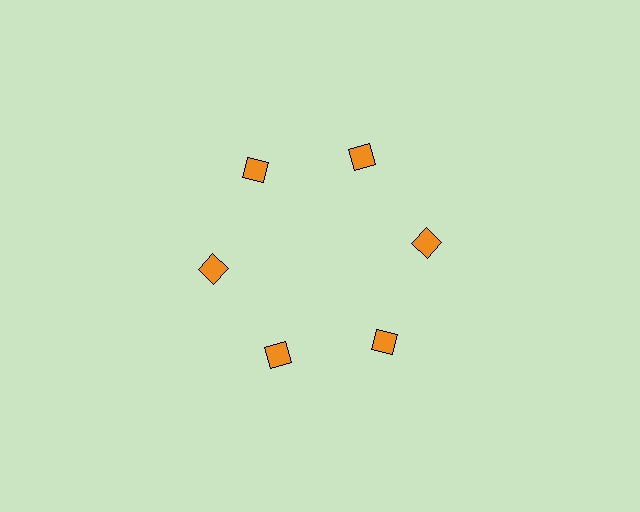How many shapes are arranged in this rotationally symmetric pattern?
There are 6 shapes, arranged in 6 groups of 1.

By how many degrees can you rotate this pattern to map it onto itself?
The pattern maps onto itself every 60 degrees of rotation.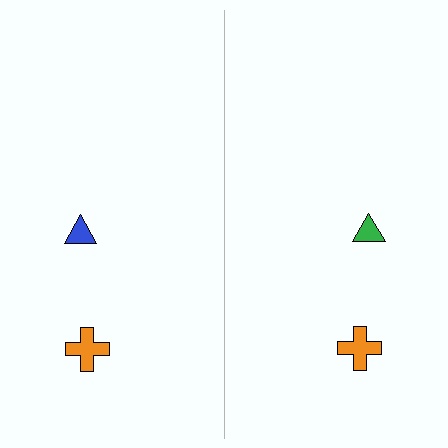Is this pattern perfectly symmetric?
No, the pattern is not perfectly symmetric. The green triangle on the right side breaks the symmetry — its mirror counterpart is blue.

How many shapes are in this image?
There are 4 shapes in this image.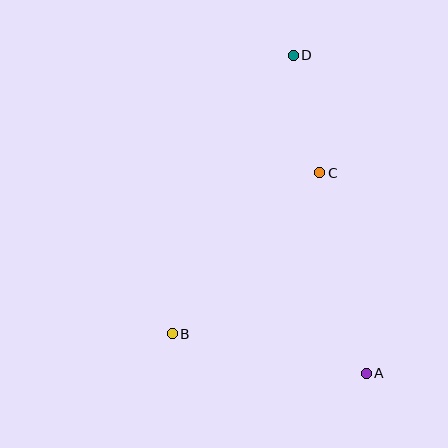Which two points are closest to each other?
Points C and D are closest to each other.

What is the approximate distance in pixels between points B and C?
The distance between B and C is approximately 219 pixels.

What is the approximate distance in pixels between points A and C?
The distance between A and C is approximately 206 pixels.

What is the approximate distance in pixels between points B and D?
The distance between B and D is approximately 304 pixels.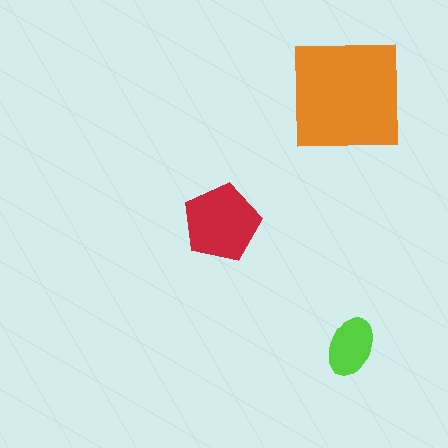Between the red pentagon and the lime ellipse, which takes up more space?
The red pentagon.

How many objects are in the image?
There are 3 objects in the image.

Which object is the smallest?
The lime ellipse.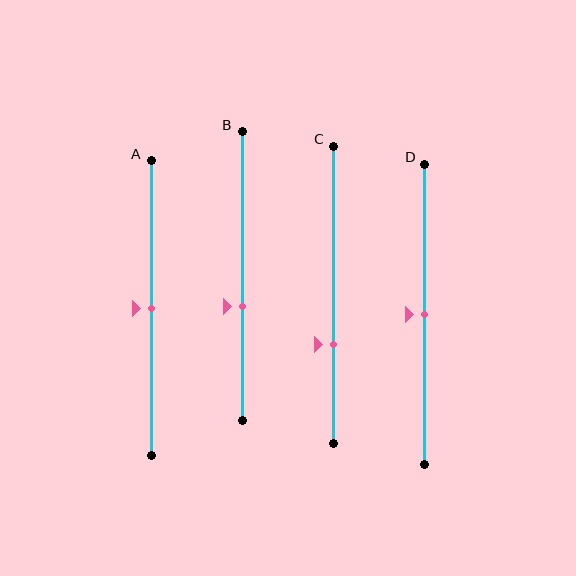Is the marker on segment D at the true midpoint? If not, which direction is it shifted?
Yes, the marker on segment D is at the true midpoint.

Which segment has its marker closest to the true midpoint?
Segment A has its marker closest to the true midpoint.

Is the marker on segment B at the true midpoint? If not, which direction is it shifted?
No, the marker on segment B is shifted downward by about 10% of the segment length.